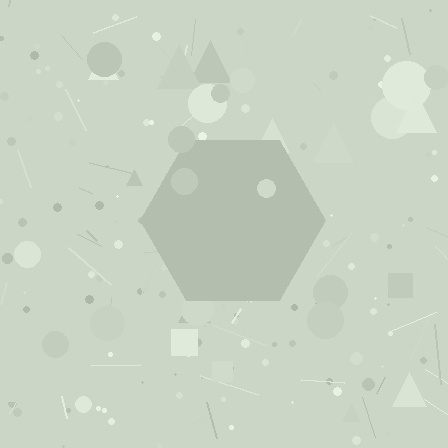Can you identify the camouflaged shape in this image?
The camouflaged shape is a hexagon.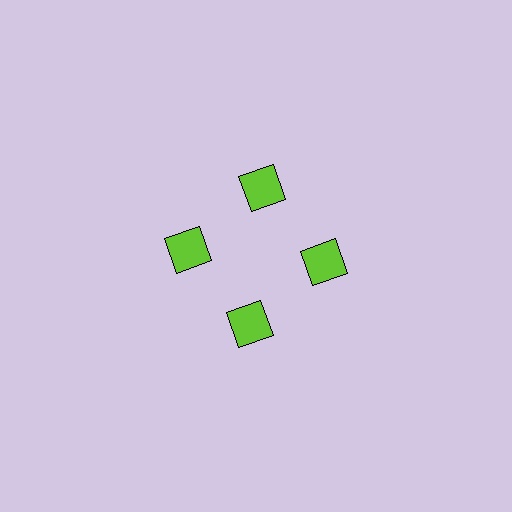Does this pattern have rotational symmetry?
Yes, this pattern has 4-fold rotational symmetry. It looks the same after rotating 90 degrees around the center.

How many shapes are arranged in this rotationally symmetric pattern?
There are 4 shapes, arranged in 4 groups of 1.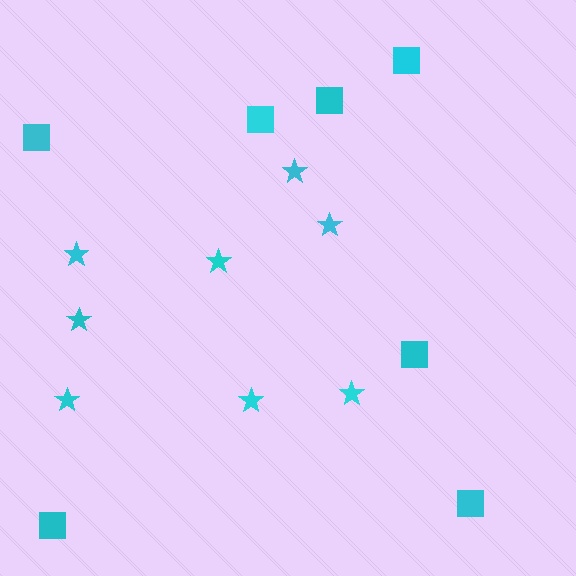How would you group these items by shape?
There are 2 groups: one group of stars (8) and one group of squares (7).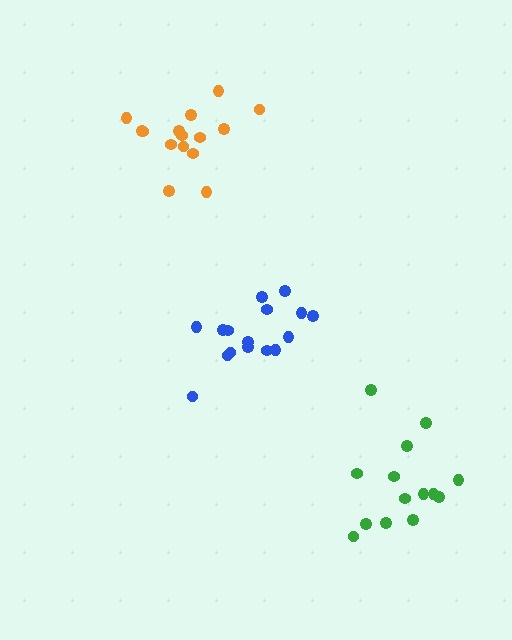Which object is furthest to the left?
The orange cluster is leftmost.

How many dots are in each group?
Group 1: 16 dots, Group 2: 15 dots, Group 3: 14 dots (45 total).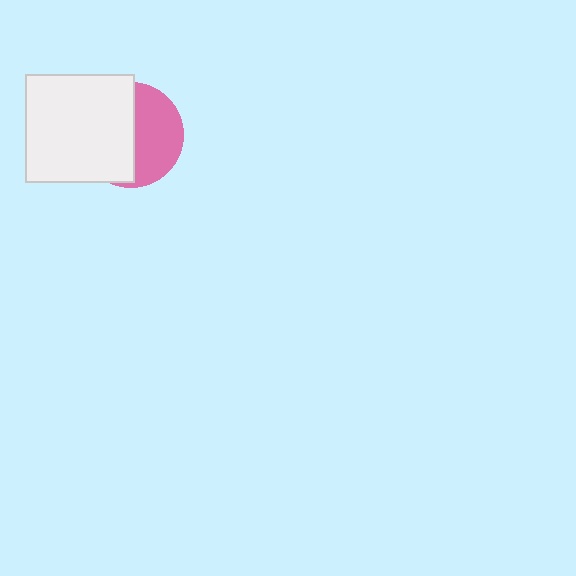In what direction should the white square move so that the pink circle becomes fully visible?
The white square should move left. That is the shortest direction to clear the overlap and leave the pink circle fully visible.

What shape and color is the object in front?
The object in front is a white square.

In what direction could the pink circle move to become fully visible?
The pink circle could move right. That would shift it out from behind the white square entirely.